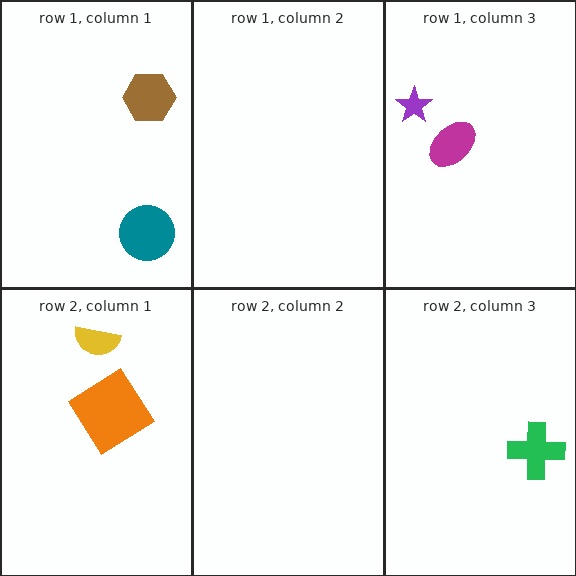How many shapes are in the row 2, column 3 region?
1.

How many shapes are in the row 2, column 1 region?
2.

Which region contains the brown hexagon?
The row 1, column 1 region.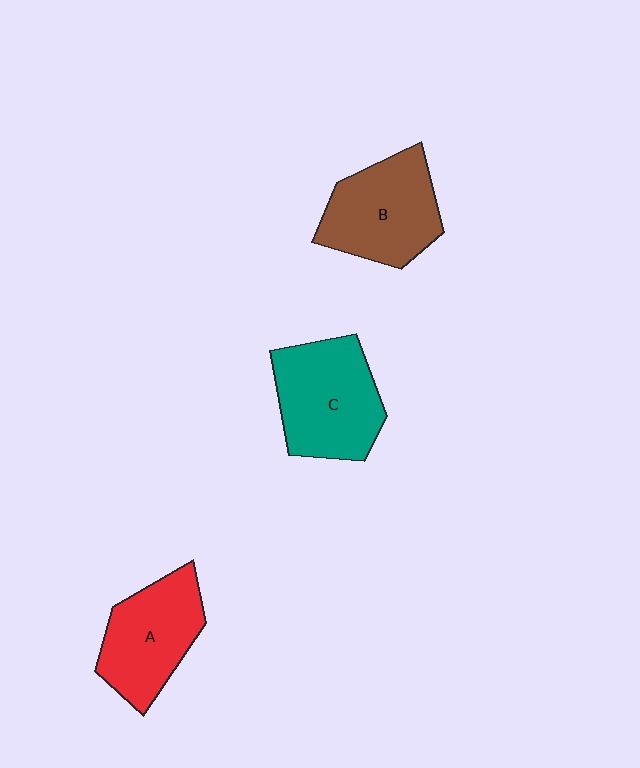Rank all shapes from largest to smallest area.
From largest to smallest: C (teal), B (brown), A (red).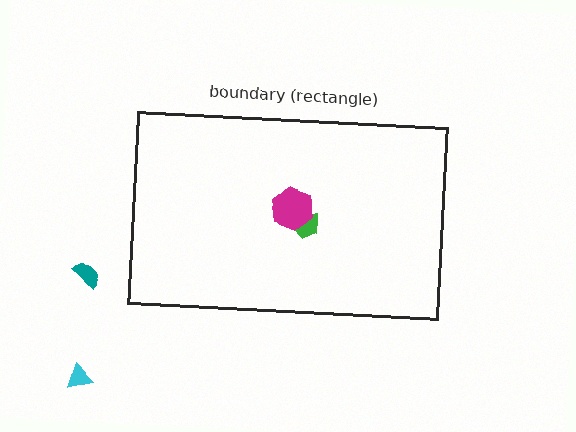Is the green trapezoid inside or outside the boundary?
Inside.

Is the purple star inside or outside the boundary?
Inside.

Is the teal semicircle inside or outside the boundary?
Outside.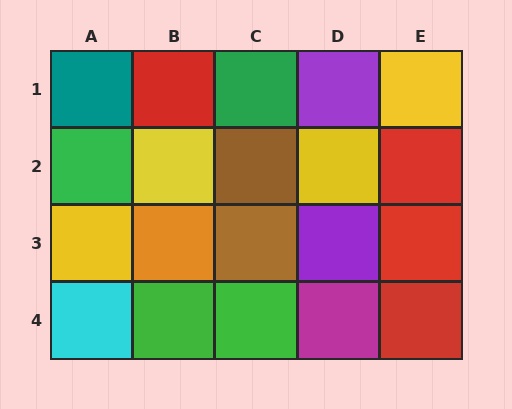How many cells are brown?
2 cells are brown.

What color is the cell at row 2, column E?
Red.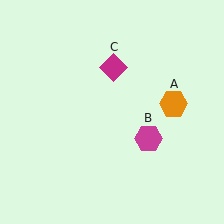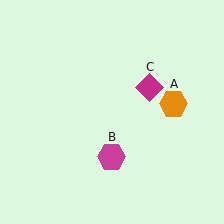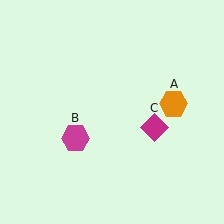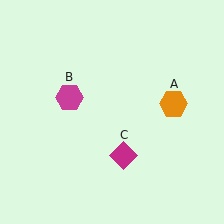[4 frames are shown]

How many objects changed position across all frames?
2 objects changed position: magenta hexagon (object B), magenta diamond (object C).